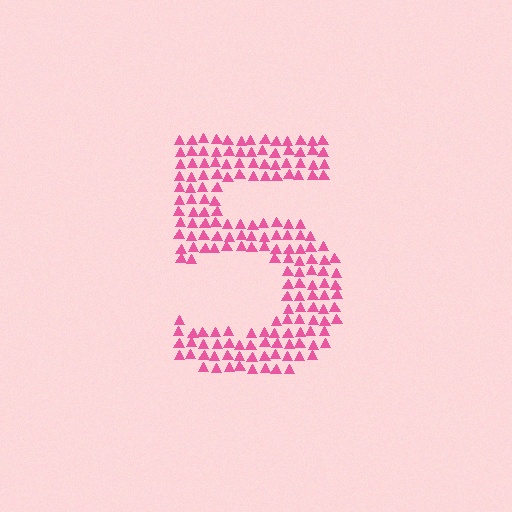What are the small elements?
The small elements are triangles.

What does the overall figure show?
The overall figure shows the digit 5.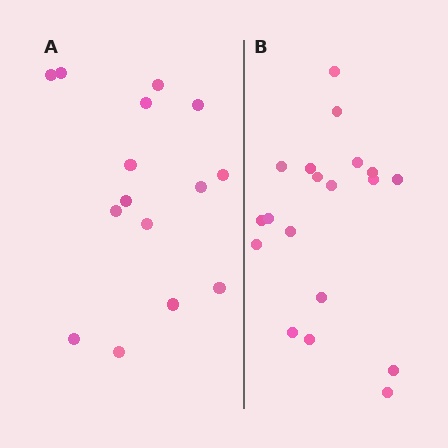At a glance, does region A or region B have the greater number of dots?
Region B (the right region) has more dots.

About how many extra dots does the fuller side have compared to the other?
Region B has about 4 more dots than region A.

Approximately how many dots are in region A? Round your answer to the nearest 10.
About 20 dots. (The exact count is 15, which rounds to 20.)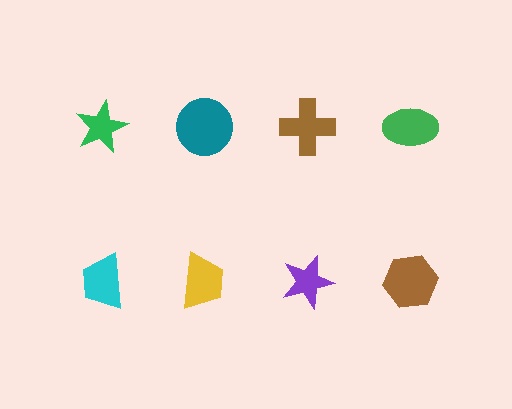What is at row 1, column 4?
A green ellipse.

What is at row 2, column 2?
A yellow trapezoid.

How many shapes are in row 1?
4 shapes.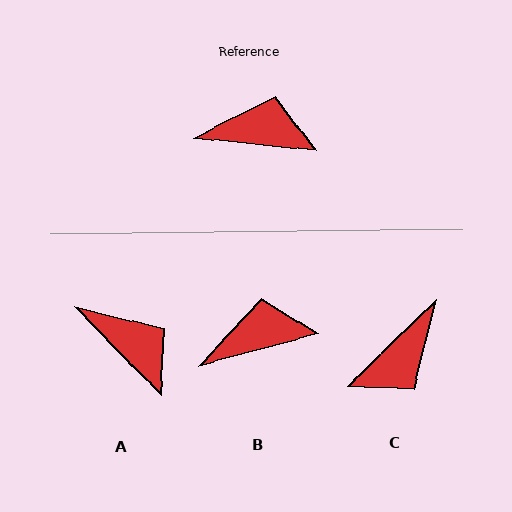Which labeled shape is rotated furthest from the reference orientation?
C, about 130 degrees away.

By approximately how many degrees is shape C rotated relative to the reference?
Approximately 130 degrees clockwise.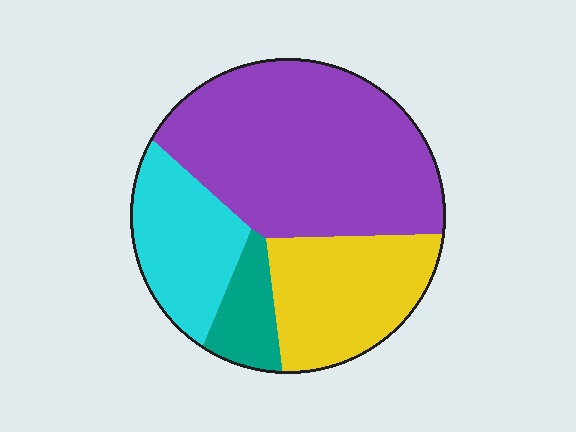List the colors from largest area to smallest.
From largest to smallest: purple, yellow, cyan, teal.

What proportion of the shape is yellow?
Yellow covers 23% of the shape.